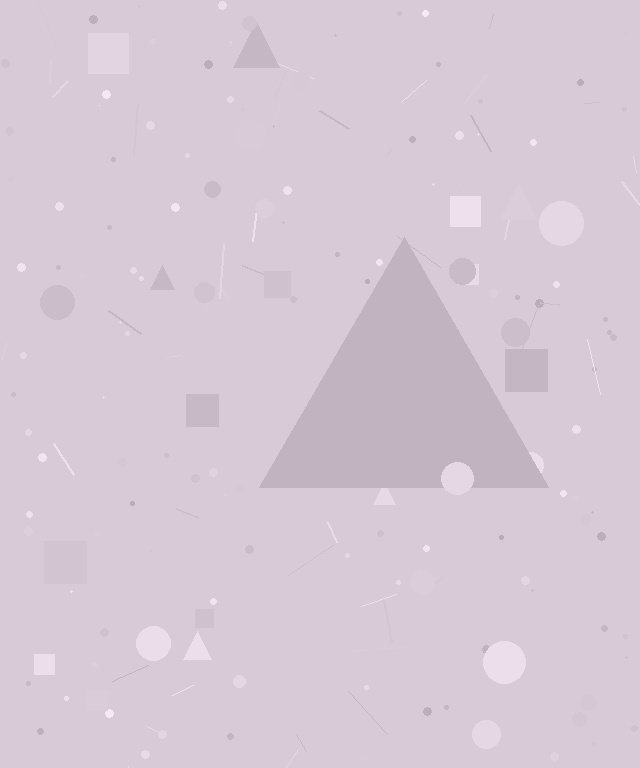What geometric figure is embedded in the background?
A triangle is embedded in the background.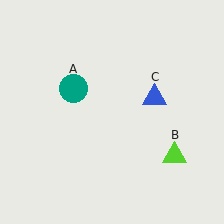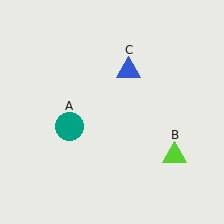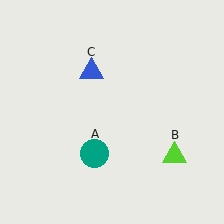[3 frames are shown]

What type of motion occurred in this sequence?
The teal circle (object A), blue triangle (object C) rotated counterclockwise around the center of the scene.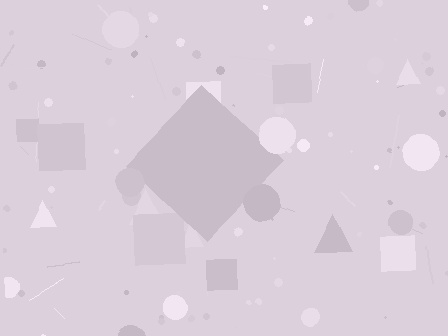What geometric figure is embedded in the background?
A diamond is embedded in the background.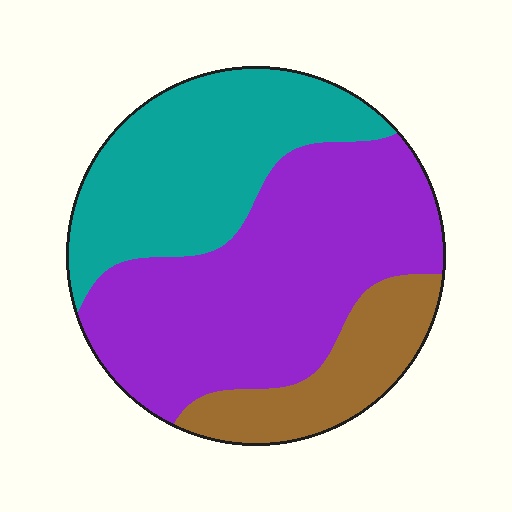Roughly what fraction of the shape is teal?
Teal takes up about one third (1/3) of the shape.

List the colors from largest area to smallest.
From largest to smallest: purple, teal, brown.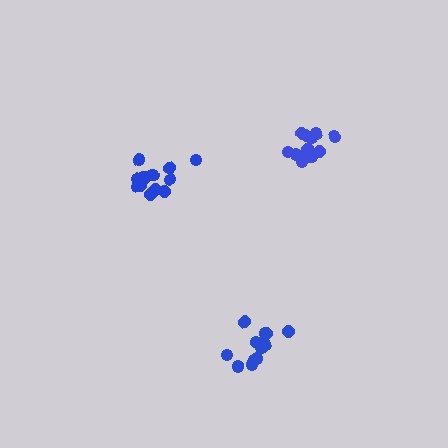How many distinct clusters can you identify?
There are 3 distinct clusters.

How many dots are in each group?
Group 1: 12 dots, Group 2: 13 dots, Group 3: 12 dots (37 total).